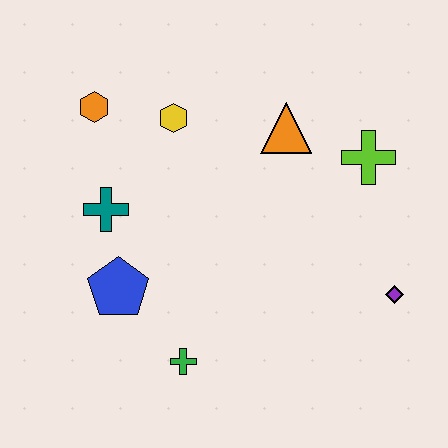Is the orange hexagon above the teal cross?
Yes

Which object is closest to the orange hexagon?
The yellow hexagon is closest to the orange hexagon.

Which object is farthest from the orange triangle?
The green cross is farthest from the orange triangle.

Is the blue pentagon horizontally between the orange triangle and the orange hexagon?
Yes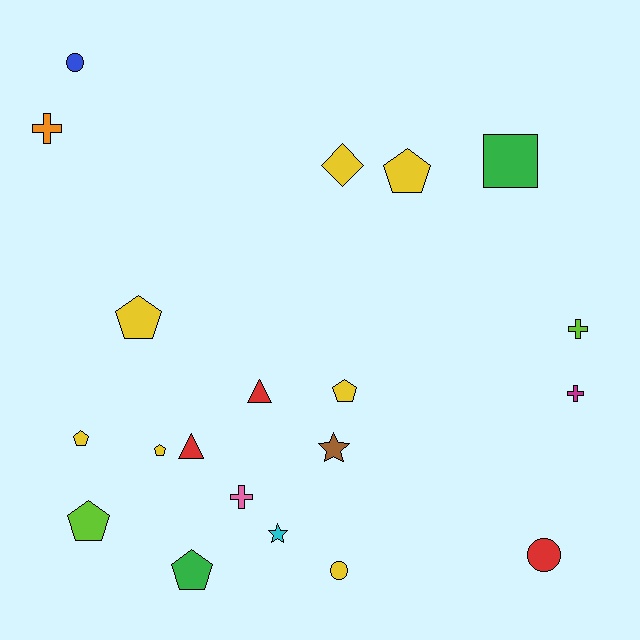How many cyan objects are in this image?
There is 1 cyan object.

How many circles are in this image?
There are 3 circles.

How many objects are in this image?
There are 20 objects.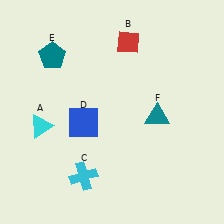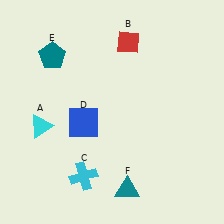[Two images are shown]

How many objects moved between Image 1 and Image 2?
1 object moved between the two images.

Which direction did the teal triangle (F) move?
The teal triangle (F) moved down.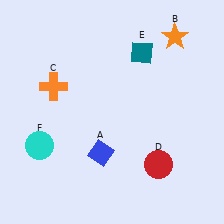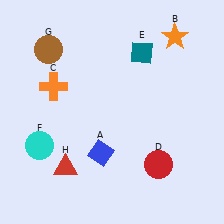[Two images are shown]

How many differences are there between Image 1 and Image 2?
There are 2 differences between the two images.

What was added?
A brown circle (G), a red triangle (H) were added in Image 2.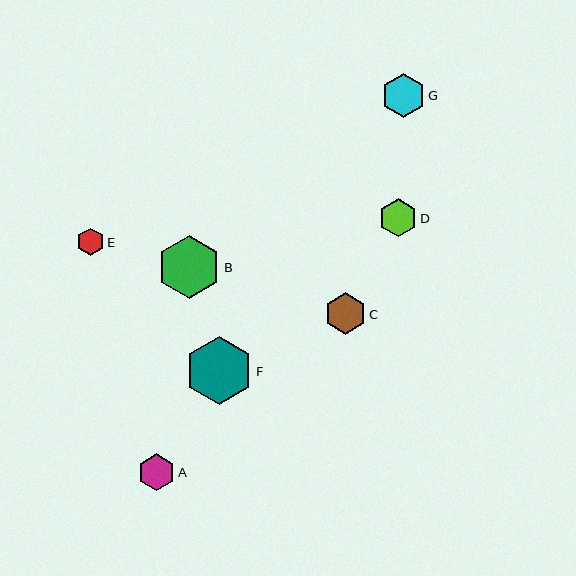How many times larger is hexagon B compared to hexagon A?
Hexagon B is approximately 1.7 times the size of hexagon A.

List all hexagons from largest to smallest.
From largest to smallest: F, B, G, C, D, A, E.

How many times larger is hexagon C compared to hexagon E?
Hexagon C is approximately 1.5 times the size of hexagon E.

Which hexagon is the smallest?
Hexagon E is the smallest with a size of approximately 27 pixels.